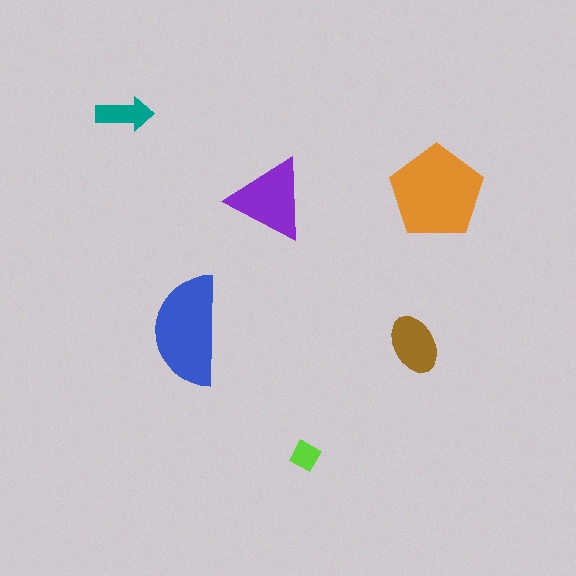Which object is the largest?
The orange pentagon.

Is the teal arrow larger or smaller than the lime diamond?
Larger.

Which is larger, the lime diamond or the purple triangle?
The purple triangle.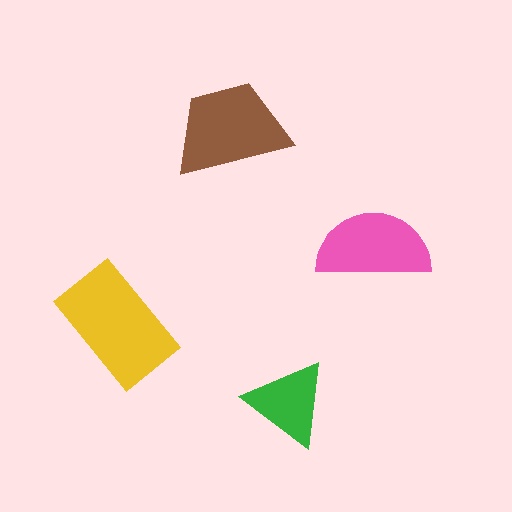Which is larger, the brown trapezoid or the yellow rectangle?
The yellow rectangle.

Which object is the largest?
The yellow rectangle.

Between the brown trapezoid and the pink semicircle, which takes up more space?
The brown trapezoid.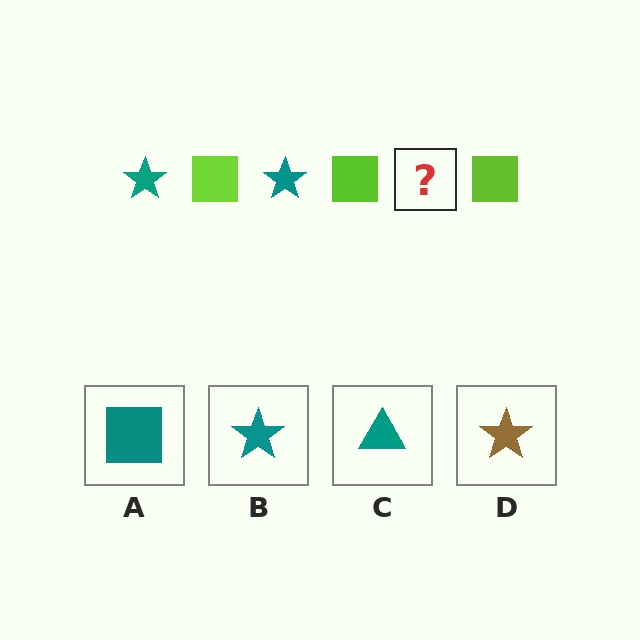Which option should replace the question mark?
Option B.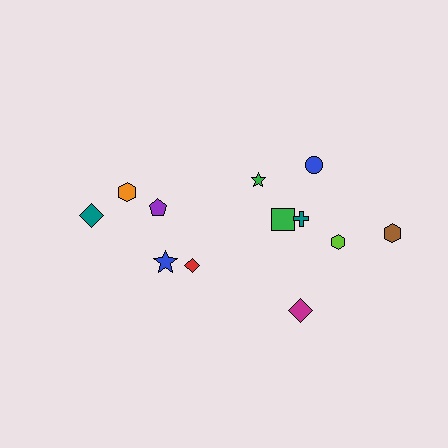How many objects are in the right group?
There are 7 objects.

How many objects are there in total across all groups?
There are 12 objects.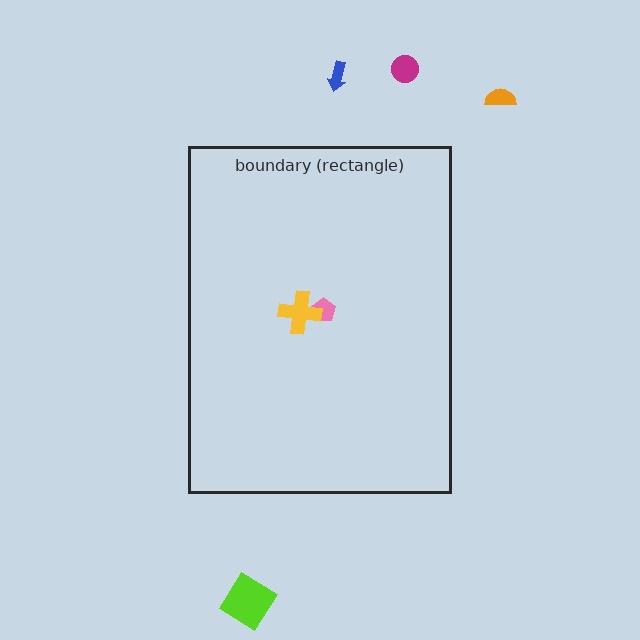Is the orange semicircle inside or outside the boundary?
Outside.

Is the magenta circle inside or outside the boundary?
Outside.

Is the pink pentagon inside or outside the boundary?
Inside.